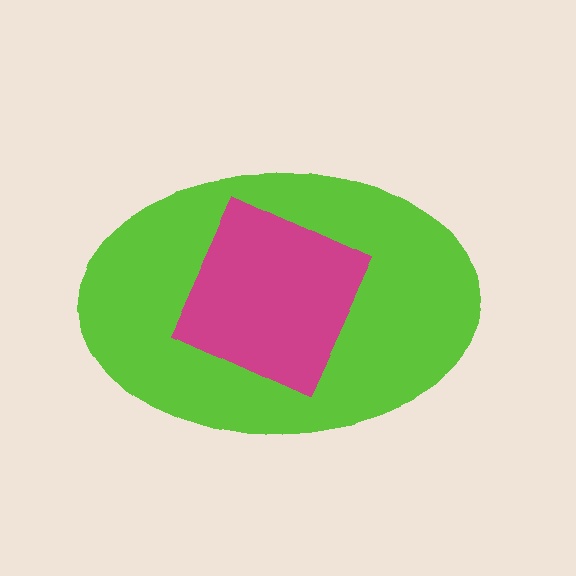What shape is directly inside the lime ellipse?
The magenta square.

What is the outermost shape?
The lime ellipse.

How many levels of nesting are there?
2.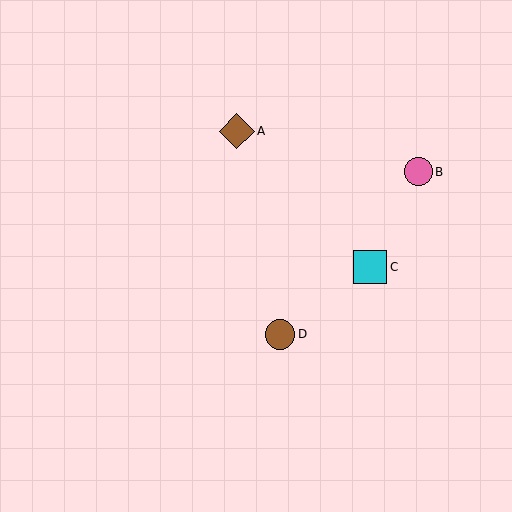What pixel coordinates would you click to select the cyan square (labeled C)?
Click at (370, 267) to select the cyan square C.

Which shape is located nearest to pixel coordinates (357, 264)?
The cyan square (labeled C) at (370, 267) is nearest to that location.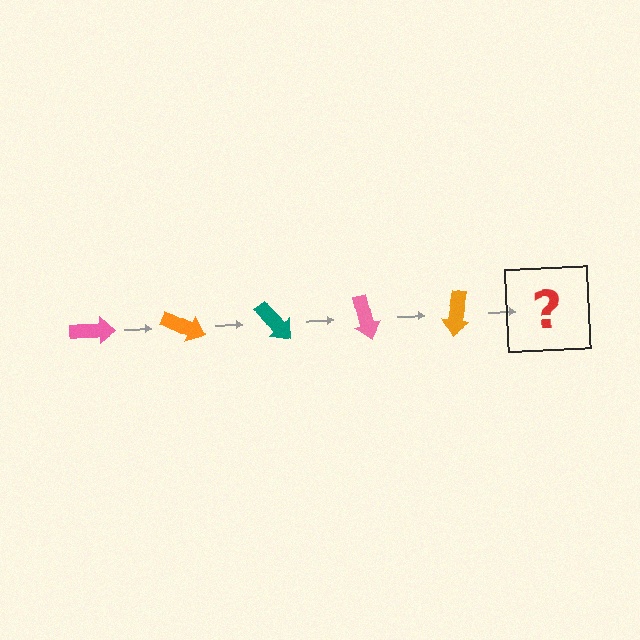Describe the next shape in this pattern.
It should be a teal arrow, rotated 125 degrees from the start.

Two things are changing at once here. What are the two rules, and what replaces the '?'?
The two rules are that it rotates 25 degrees each step and the color cycles through pink, orange, and teal. The '?' should be a teal arrow, rotated 125 degrees from the start.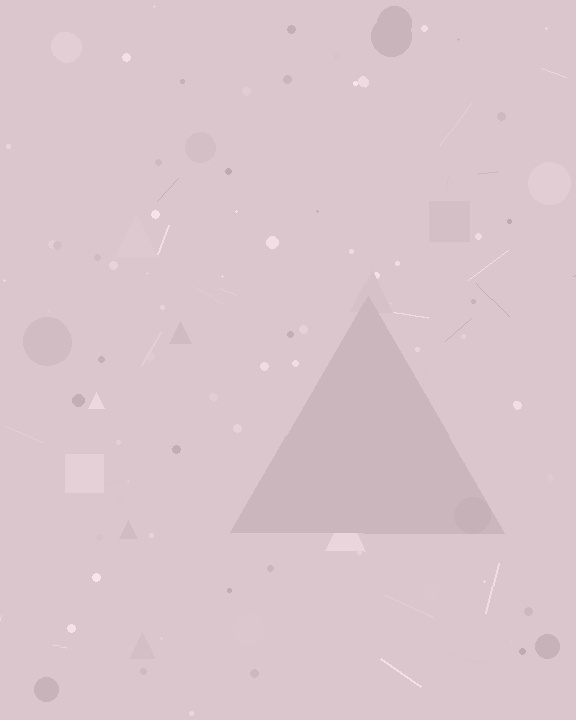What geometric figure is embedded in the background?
A triangle is embedded in the background.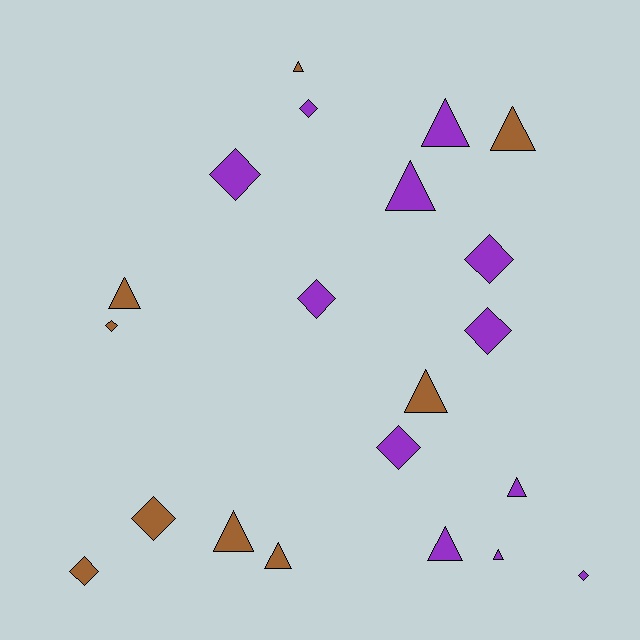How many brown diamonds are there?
There are 3 brown diamonds.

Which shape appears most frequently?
Triangle, with 11 objects.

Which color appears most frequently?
Purple, with 12 objects.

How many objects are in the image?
There are 21 objects.